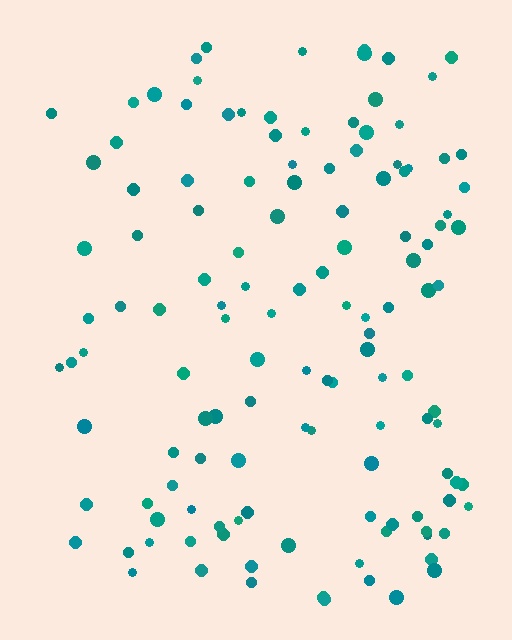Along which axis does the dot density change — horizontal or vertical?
Horizontal.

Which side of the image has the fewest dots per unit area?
The left.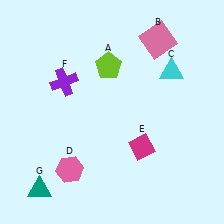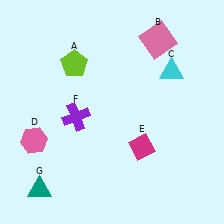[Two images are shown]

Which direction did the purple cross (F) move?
The purple cross (F) moved down.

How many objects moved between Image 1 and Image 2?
3 objects moved between the two images.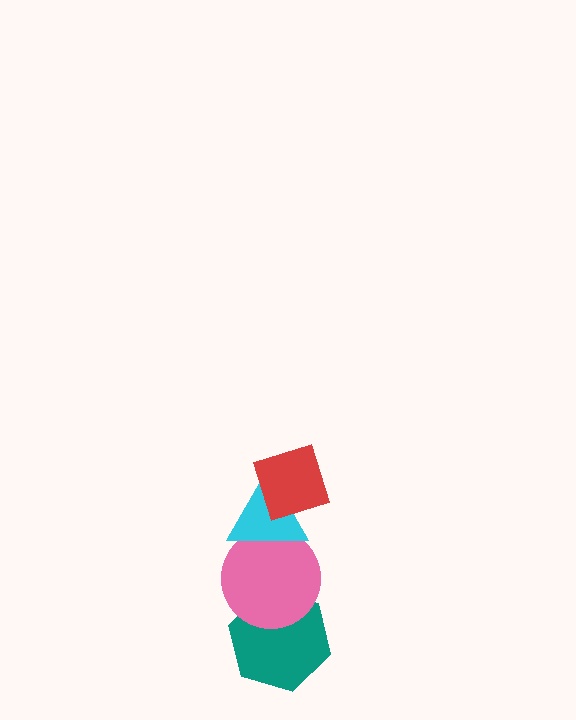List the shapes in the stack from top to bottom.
From top to bottom: the red diamond, the cyan triangle, the pink circle, the teal hexagon.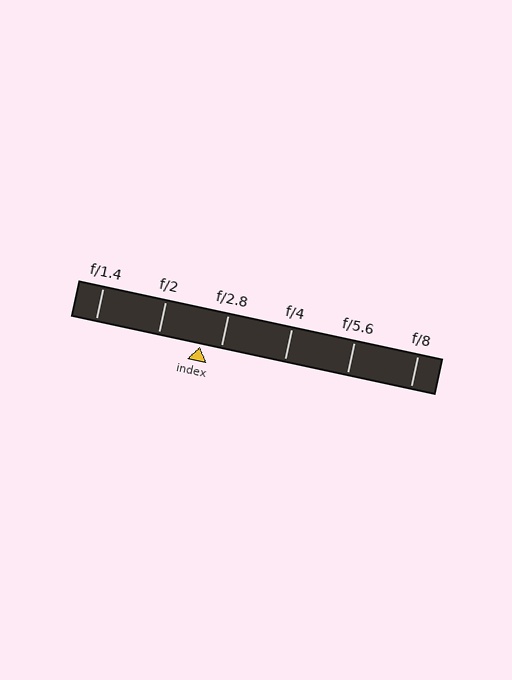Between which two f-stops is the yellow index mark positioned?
The index mark is between f/2 and f/2.8.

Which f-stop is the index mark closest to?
The index mark is closest to f/2.8.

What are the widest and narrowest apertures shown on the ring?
The widest aperture shown is f/1.4 and the narrowest is f/8.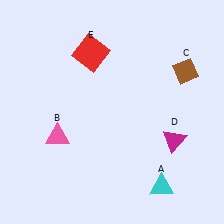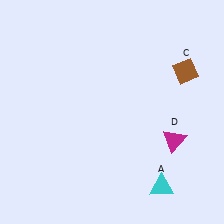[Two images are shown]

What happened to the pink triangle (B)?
The pink triangle (B) was removed in Image 2. It was in the bottom-left area of Image 1.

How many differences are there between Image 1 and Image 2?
There are 2 differences between the two images.